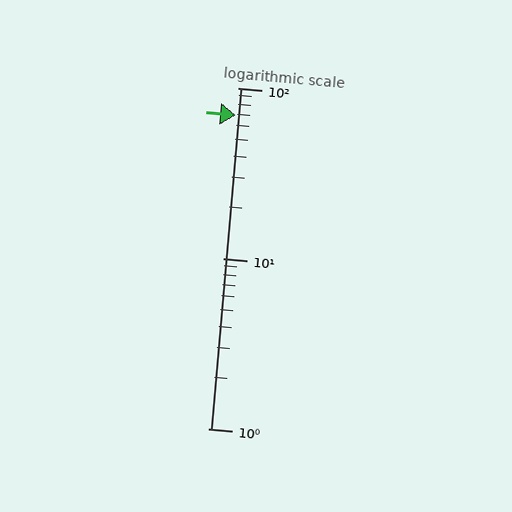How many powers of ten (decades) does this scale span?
The scale spans 2 decades, from 1 to 100.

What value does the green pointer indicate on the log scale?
The pointer indicates approximately 69.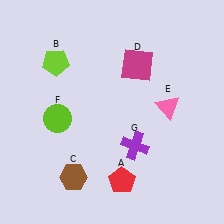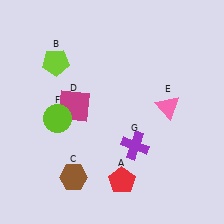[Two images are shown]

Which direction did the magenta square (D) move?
The magenta square (D) moved left.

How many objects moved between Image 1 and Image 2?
1 object moved between the two images.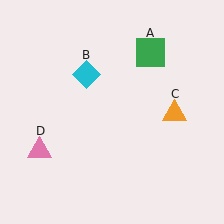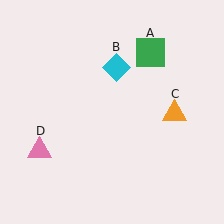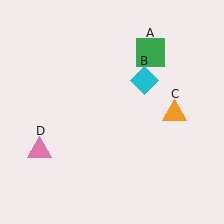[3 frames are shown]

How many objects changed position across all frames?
1 object changed position: cyan diamond (object B).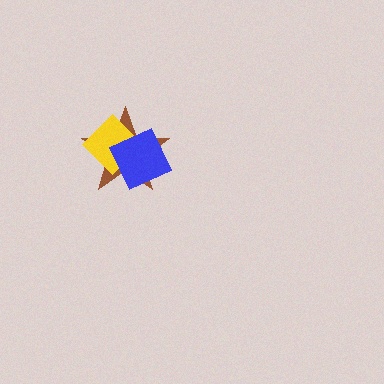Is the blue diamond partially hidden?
No, no other shape covers it.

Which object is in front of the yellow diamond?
The blue diamond is in front of the yellow diamond.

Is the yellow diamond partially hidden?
Yes, it is partially covered by another shape.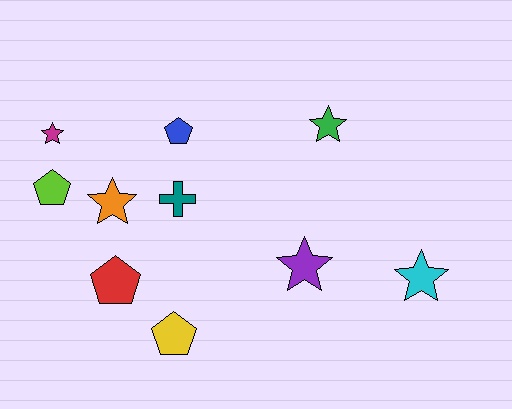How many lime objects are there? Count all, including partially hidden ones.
There is 1 lime object.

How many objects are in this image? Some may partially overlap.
There are 10 objects.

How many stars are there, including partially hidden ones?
There are 5 stars.